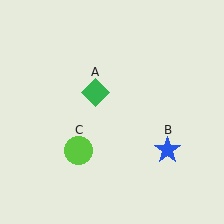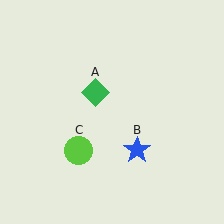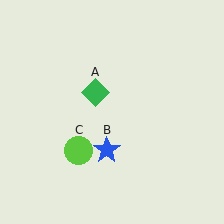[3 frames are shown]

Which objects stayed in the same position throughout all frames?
Green diamond (object A) and lime circle (object C) remained stationary.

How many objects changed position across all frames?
1 object changed position: blue star (object B).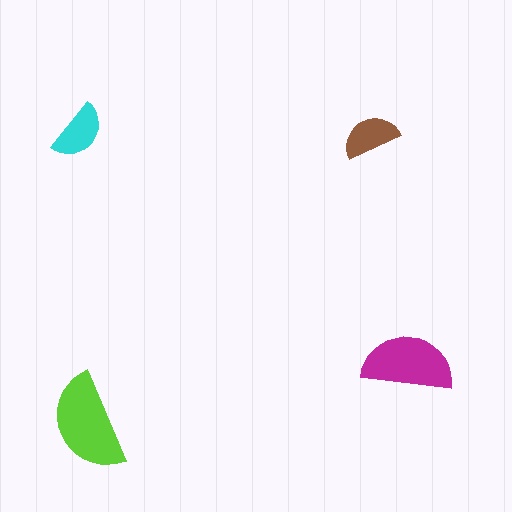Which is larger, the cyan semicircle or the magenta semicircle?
The magenta one.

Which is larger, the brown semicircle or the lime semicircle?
The lime one.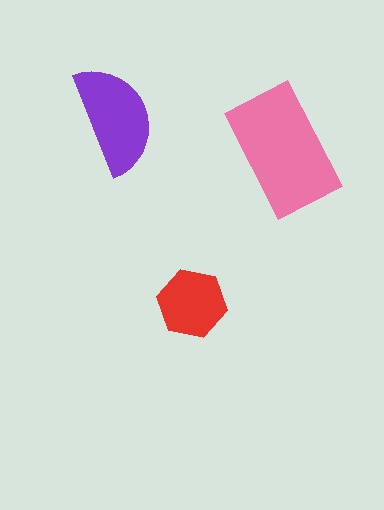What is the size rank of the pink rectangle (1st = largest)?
1st.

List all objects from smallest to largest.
The red hexagon, the purple semicircle, the pink rectangle.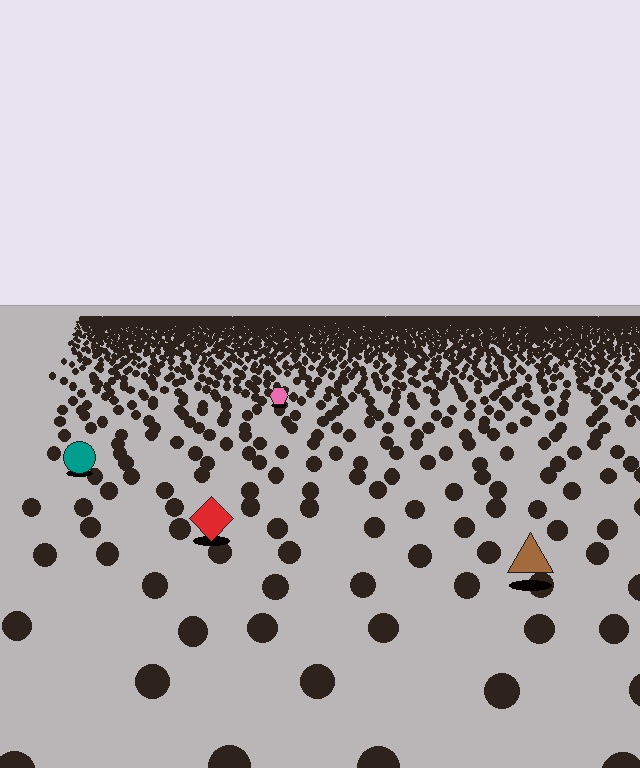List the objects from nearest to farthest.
From nearest to farthest: the brown triangle, the red diamond, the teal circle, the pink hexagon.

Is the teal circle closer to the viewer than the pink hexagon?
Yes. The teal circle is closer — you can tell from the texture gradient: the ground texture is coarser near it.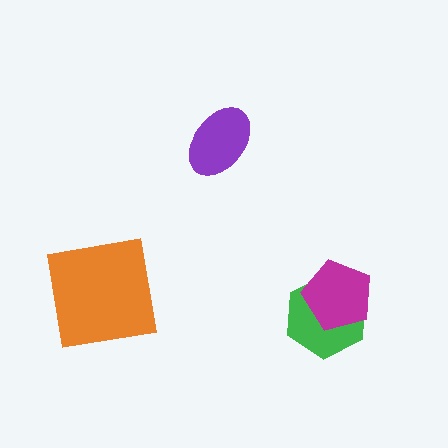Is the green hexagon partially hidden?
Yes, it is partially covered by another shape.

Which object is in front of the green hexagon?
The magenta pentagon is in front of the green hexagon.